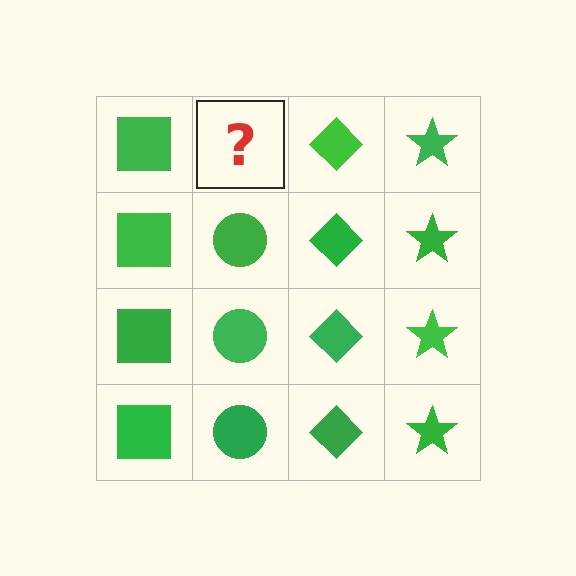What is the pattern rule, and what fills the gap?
The rule is that each column has a consistent shape. The gap should be filled with a green circle.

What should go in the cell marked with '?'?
The missing cell should contain a green circle.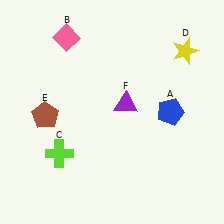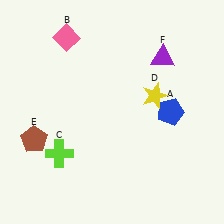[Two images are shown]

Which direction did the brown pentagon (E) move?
The brown pentagon (E) moved down.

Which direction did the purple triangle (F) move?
The purple triangle (F) moved up.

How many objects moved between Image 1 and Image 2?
3 objects moved between the two images.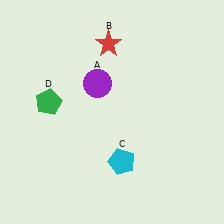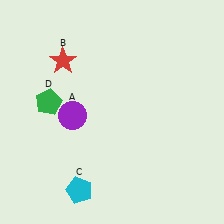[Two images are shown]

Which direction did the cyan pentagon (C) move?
The cyan pentagon (C) moved left.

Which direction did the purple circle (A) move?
The purple circle (A) moved down.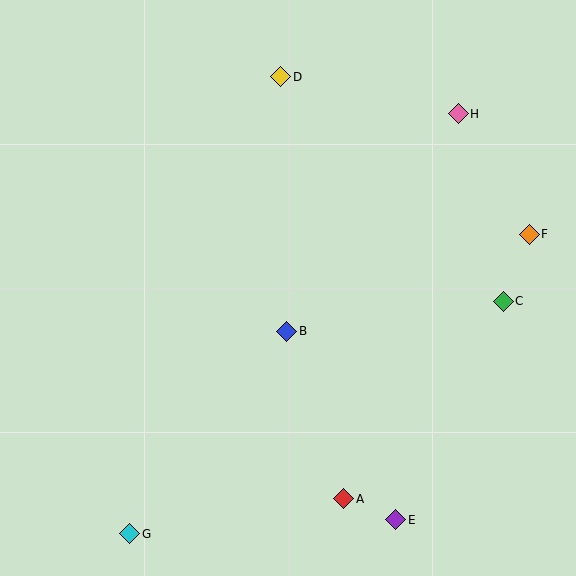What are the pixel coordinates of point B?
Point B is at (287, 331).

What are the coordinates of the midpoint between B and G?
The midpoint between B and G is at (208, 433).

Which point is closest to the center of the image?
Point B at (287, 331) is closest to the center.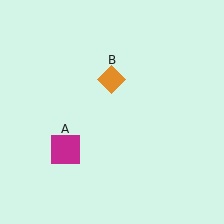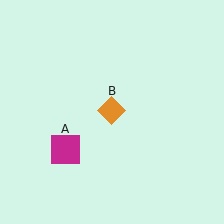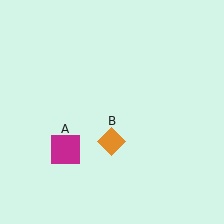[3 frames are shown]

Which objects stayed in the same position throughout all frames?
Magenta square (object A) remained stationary.